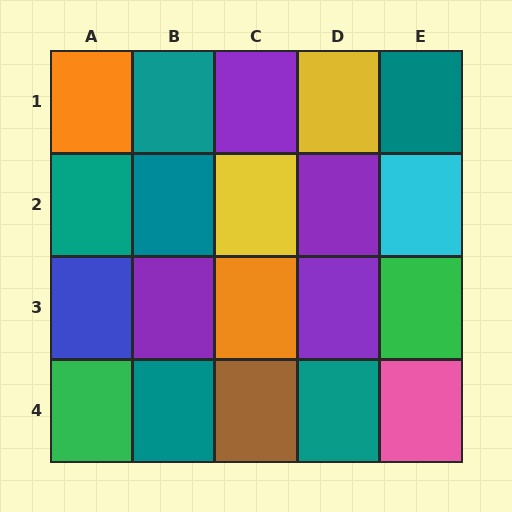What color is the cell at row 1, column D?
Yellow.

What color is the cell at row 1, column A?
Orange.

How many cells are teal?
6 cells are teal.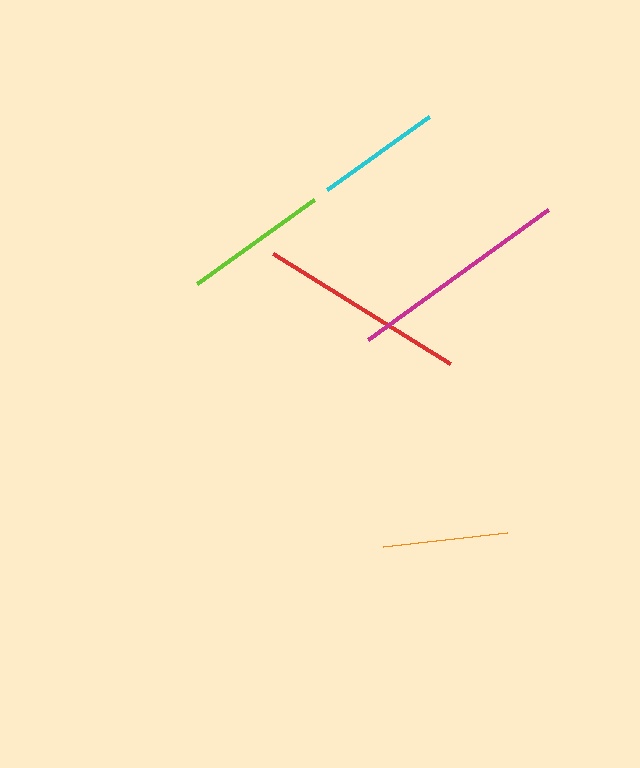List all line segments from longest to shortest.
From longest to shortest: magenta, red, lime, cyan, orange.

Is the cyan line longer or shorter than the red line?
The red line is longer than the cyan line.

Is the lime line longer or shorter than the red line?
The red line is longer than the lime line.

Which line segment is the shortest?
The orange line is the shortest at approximately 124 pixels.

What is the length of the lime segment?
The lime segment is approximately 144 pixels long.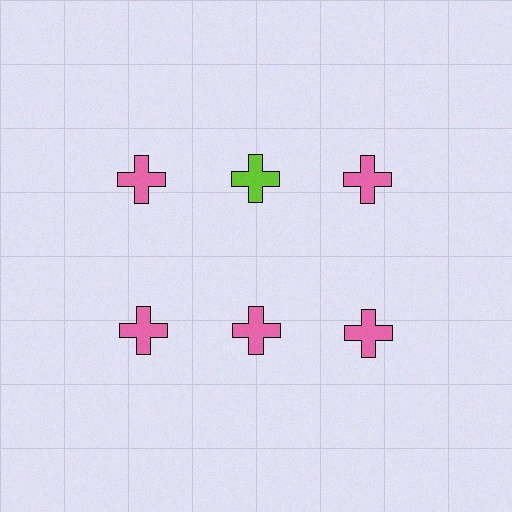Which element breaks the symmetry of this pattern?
The lime cross in the top row, second from left column breaks the symmetry. All other shapes are pink crosses.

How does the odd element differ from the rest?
It has a different color: lime instead of pink.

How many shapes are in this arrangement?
There are 6 shapes arranged in a grid pattern.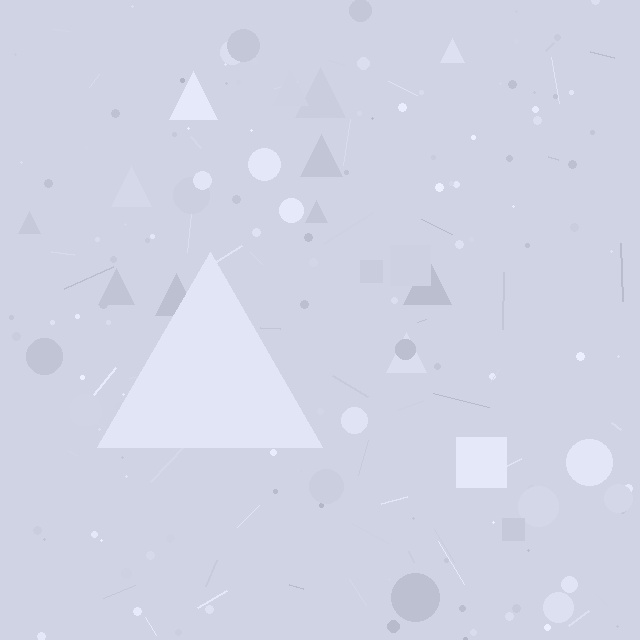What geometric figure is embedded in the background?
A triangle is embedded in the background.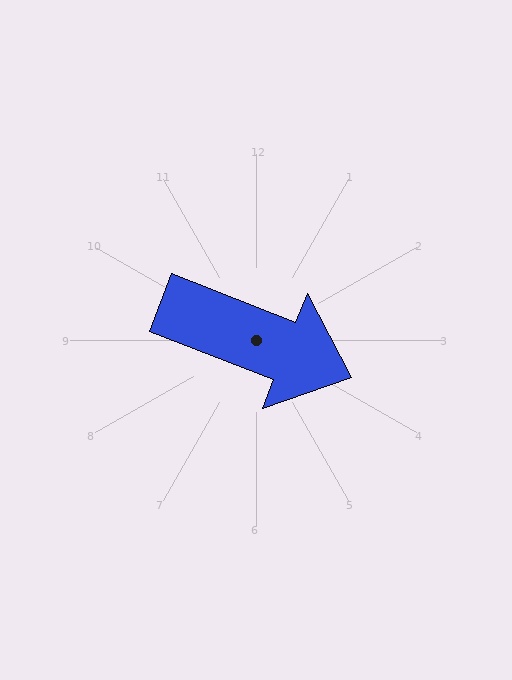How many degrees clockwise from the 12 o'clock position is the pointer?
Approximately 111 degrees.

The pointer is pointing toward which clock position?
Roughly 4 o'clock.